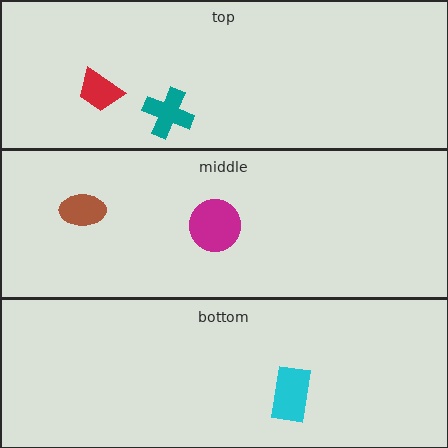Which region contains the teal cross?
The top region.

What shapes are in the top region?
The red trapezoid, the teal cross.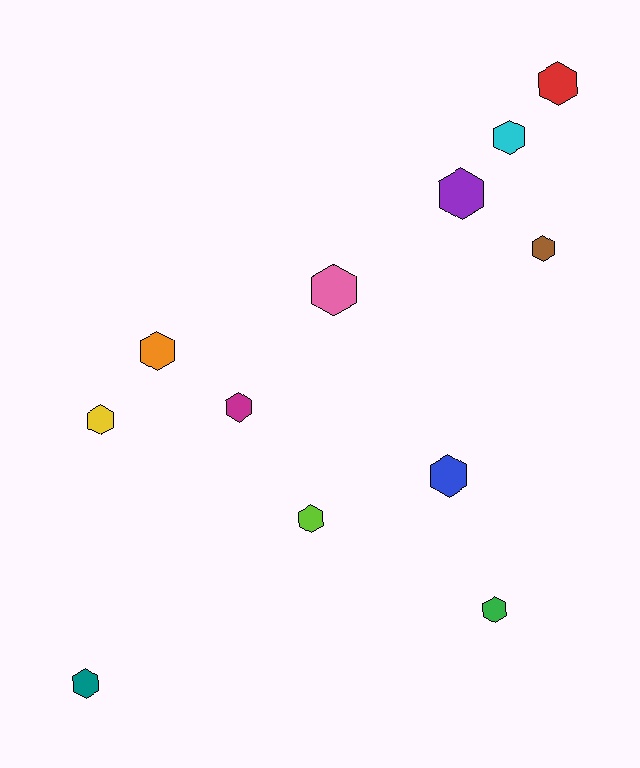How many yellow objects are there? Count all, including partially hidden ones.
There is 1 yellow object.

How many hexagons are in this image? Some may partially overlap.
There are 12 hexagons.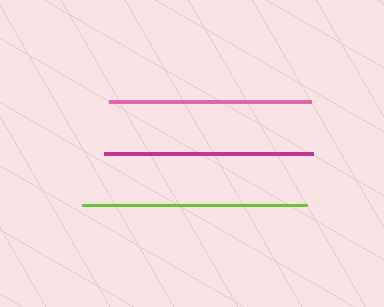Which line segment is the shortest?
The pink line is the shortest at approximately 202 pixels.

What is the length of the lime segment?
The lime segment is approximately 225 pixels long.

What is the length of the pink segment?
The pink segment is approximately 202 pixels long.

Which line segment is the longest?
The lime line is the longest at approximately 225 pixels.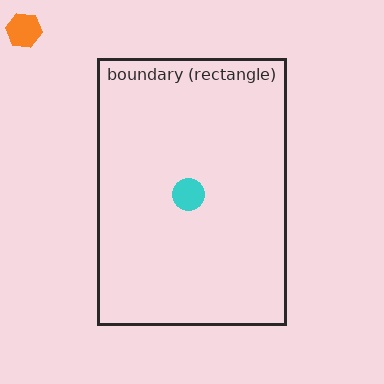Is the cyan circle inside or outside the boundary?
Inside.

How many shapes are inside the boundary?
1 inside, 1 outside.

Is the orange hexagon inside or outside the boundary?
Outside.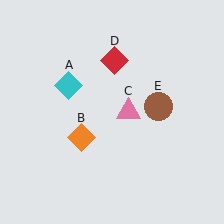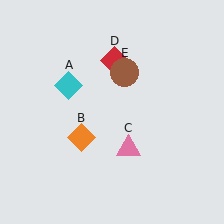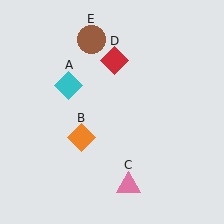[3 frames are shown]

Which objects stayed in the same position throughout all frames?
Cyan diamond (object A) and orange diamond (object B) and red diamond (object D) remained stationary.